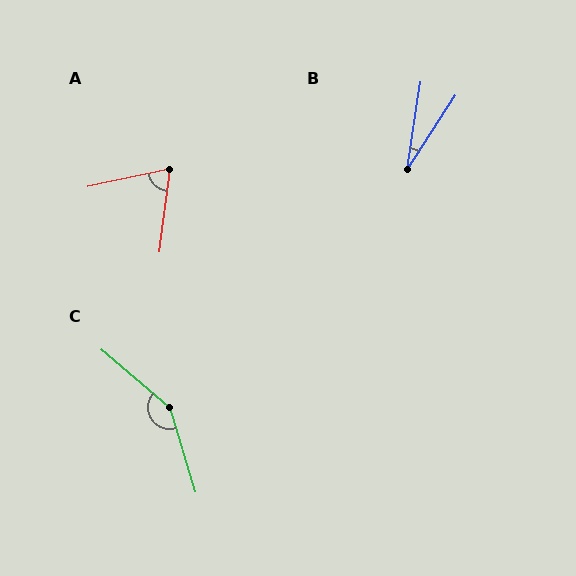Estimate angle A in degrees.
Approximately 71 degrees.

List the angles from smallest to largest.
B (24°), A (71°), C (147°).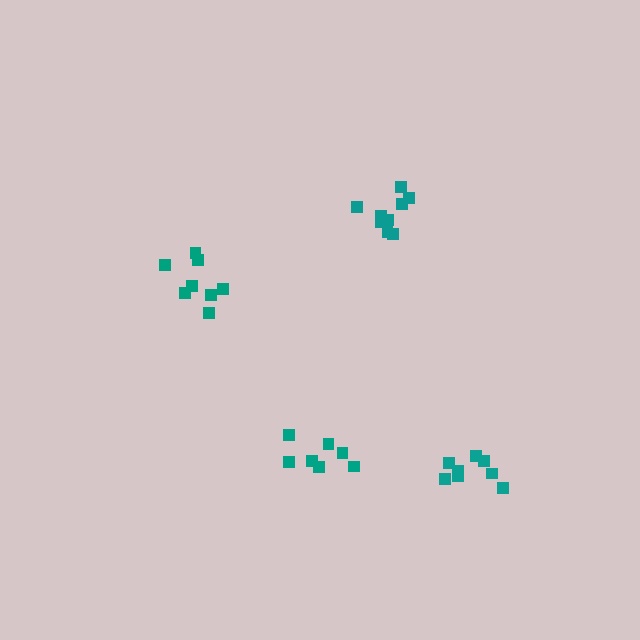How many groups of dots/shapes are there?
There are 4 groups.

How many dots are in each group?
Group 1: 8 dots, Group 2: 8 dots, Group 3: 7 dots, Group 4: 9 dots (32 total).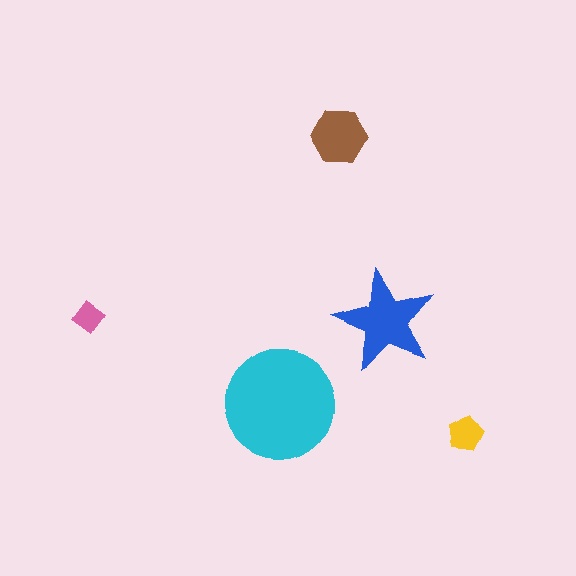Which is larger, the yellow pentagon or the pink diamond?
The yellow pentagon.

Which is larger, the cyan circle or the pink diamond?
The cyan circle.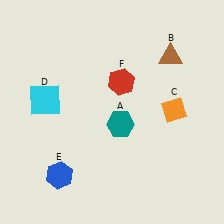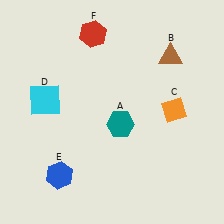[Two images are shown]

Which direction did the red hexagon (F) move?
The red hexagon (F) moved up.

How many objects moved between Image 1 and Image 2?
1 object moved between the two images.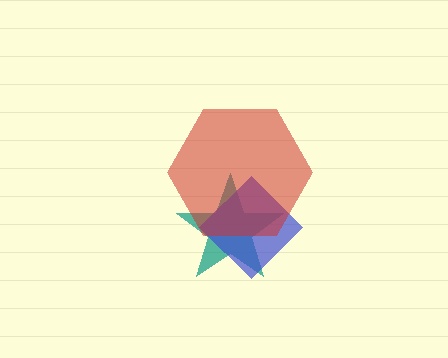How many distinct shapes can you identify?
There are 3 distinct shapes: a teal star, a blue diamond, a red hexagon.